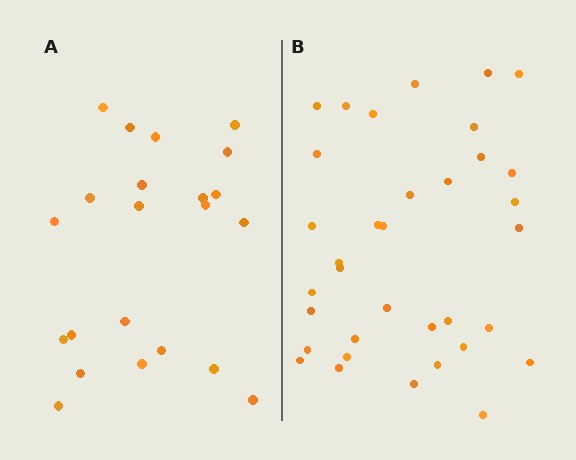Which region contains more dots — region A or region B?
Region B (the right region) has more dots.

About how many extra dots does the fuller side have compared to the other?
Region B has approximately 15 more dots than region A.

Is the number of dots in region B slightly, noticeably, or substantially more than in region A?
Region B has substantially more. The ratio is roughly 1.6 to 1.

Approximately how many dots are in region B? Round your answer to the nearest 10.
About 40 dots. (The exact count is 35, which rounds to 40.)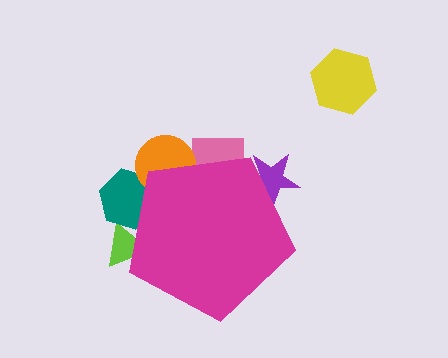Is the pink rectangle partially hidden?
Yes, the pink rectangle is partially hidden behind the magenta pentagon.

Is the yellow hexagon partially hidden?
No, the yellow hexagon is fully visible.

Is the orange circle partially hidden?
Yes, the orange circle is partially hidden behind the magenta pentagon.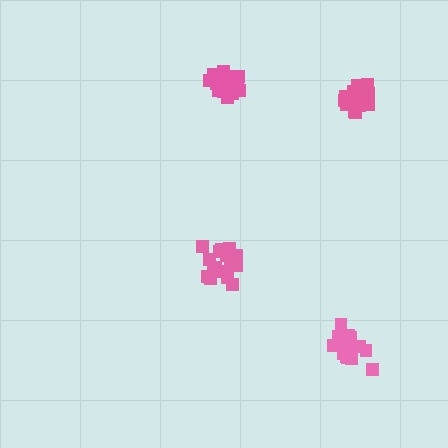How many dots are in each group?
Group 1: 19 dots, Group 2: 18 dots, Group 3: 20 dots, Group 4: 15 dots (72 total).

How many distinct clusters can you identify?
There are 4 distinct clusters.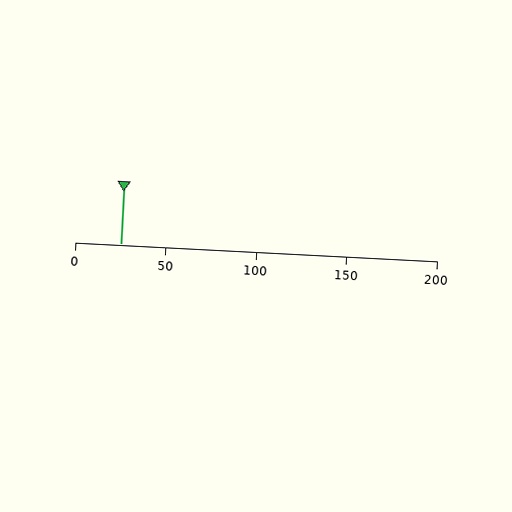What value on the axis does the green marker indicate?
The marker indicates approximately 25.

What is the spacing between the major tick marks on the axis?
The major ticks are spaced 50 apart.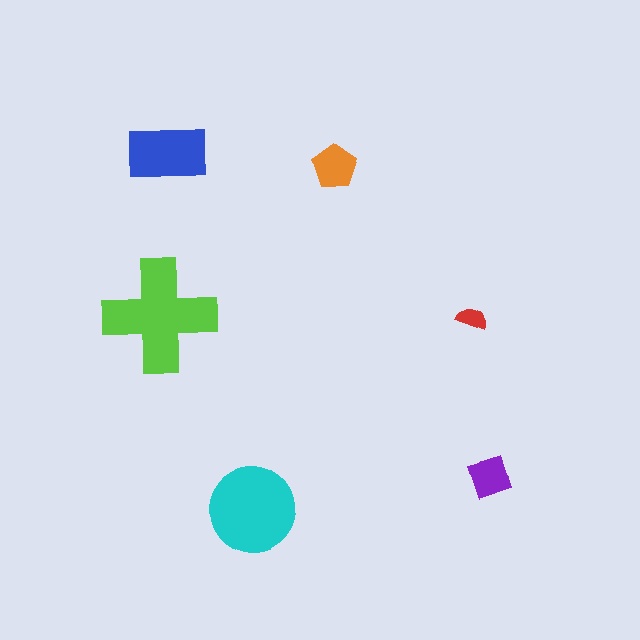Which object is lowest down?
The cyan circle is bottommost.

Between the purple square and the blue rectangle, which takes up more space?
The blue rectangle.